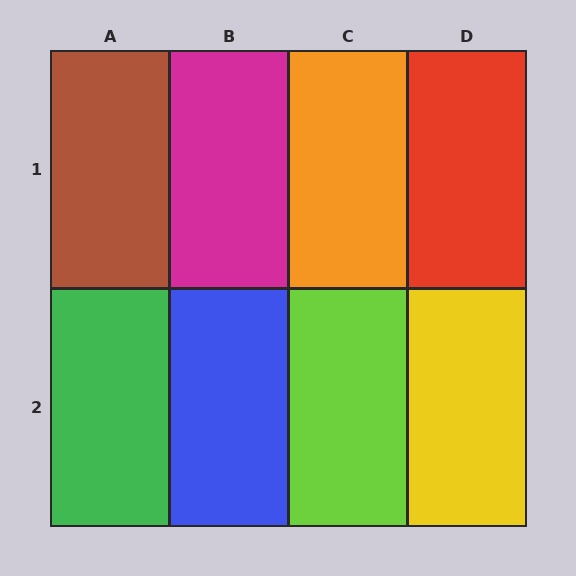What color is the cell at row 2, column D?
Yellow.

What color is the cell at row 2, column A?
Green.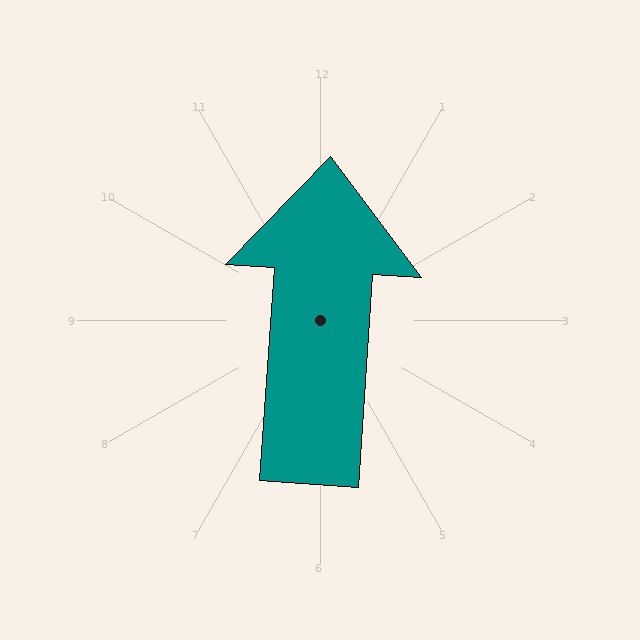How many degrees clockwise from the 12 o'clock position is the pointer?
Approximately 4 degrees.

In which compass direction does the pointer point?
North.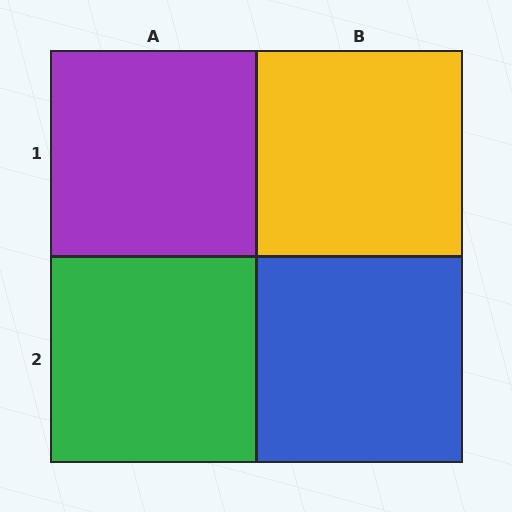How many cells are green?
1 cell is green.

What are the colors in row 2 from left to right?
Green, blue.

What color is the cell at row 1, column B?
Yellow.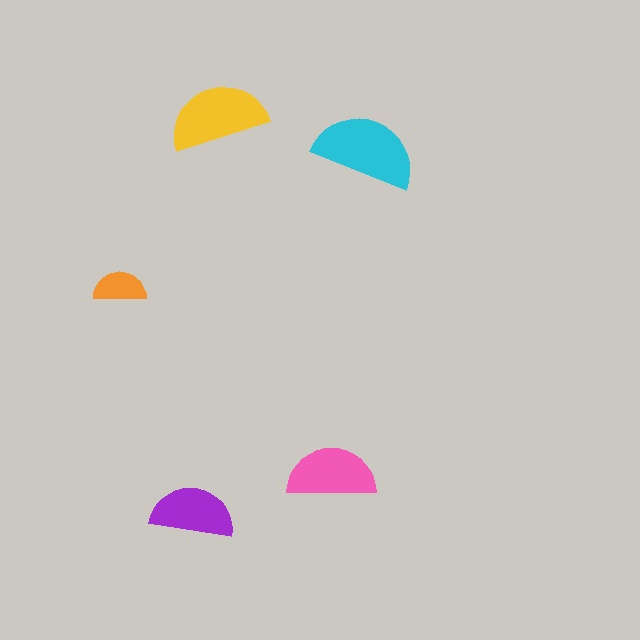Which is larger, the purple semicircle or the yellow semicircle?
The yellow one.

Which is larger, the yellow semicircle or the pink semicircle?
The yellow one.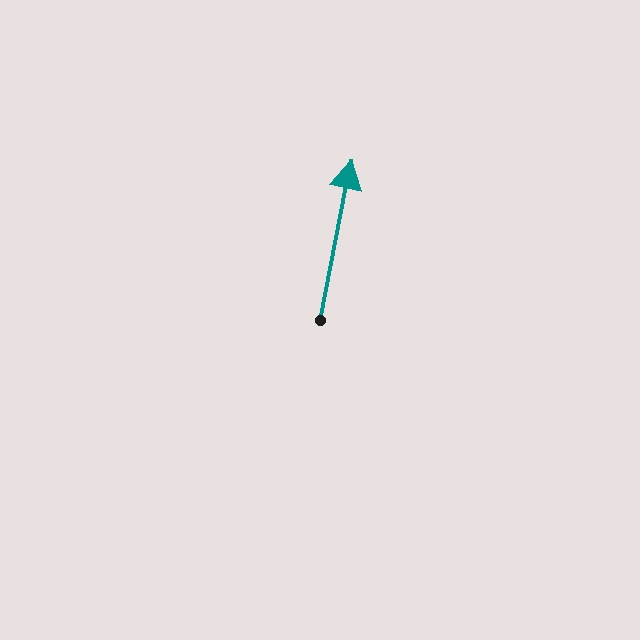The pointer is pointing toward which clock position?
Roughly 12 o'clock.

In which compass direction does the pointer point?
North.